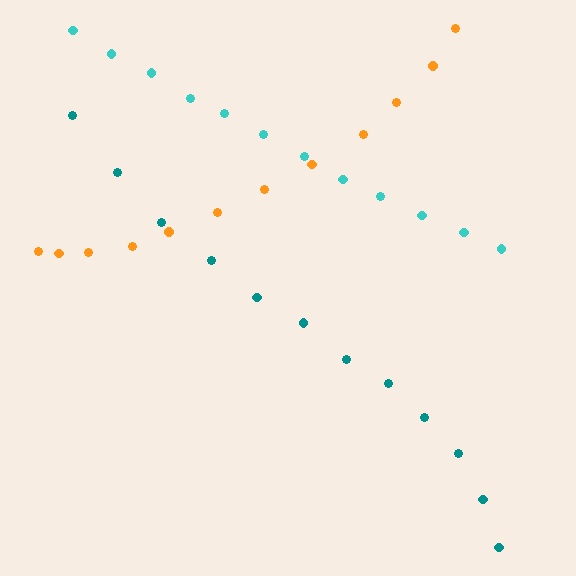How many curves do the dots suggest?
There are 3 distinct paths.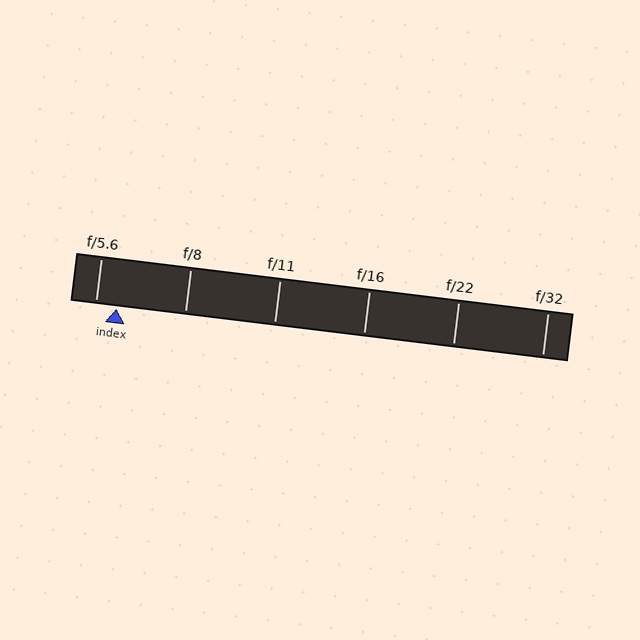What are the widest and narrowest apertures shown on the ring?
The widest aperture shown is f/5.6 and the narrowest is f/32.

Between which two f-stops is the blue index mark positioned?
The index mark is between f/5.6 and f/8.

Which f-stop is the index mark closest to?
The index mark is closest to f/5.6.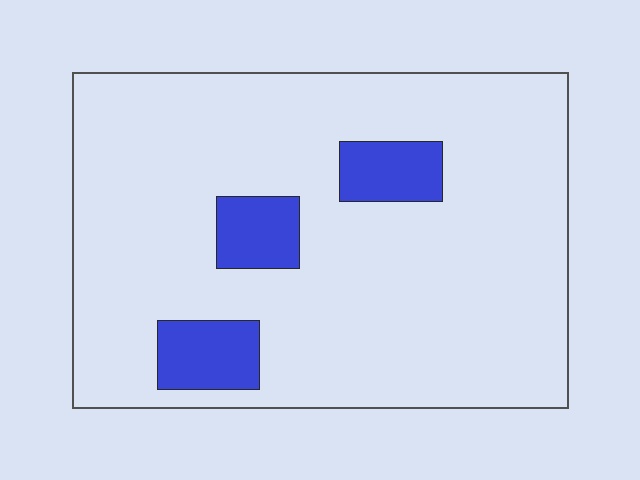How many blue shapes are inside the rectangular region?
3.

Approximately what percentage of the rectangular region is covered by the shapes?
Approximately 10%.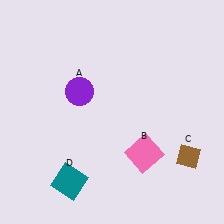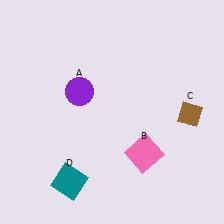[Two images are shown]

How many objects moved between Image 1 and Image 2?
1 object moved between the two images.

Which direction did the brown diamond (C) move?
The brown diamond (C) moved up.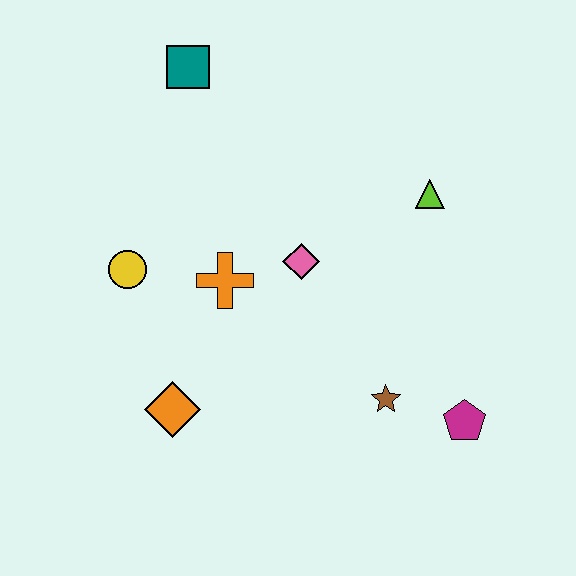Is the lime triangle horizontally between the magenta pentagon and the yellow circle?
Yes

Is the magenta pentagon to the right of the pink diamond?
Yes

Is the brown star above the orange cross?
No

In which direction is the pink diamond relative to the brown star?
The pink diamond is above the brown star.